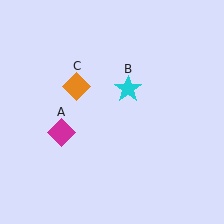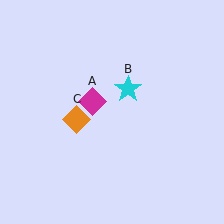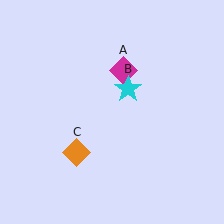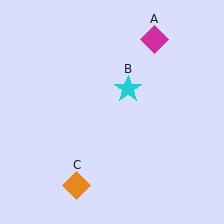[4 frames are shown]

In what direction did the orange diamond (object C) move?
The orange diamond (object C) moved down.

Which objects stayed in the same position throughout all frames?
Cyan star (object B) remained stationary.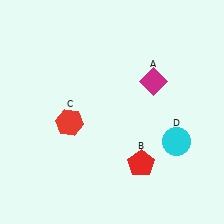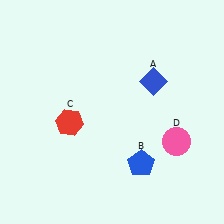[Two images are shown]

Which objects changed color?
A changed from magenta to blue. B changed from red to blue. D changed from cyan to pink.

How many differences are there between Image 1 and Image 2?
There are 3 differences between the two images.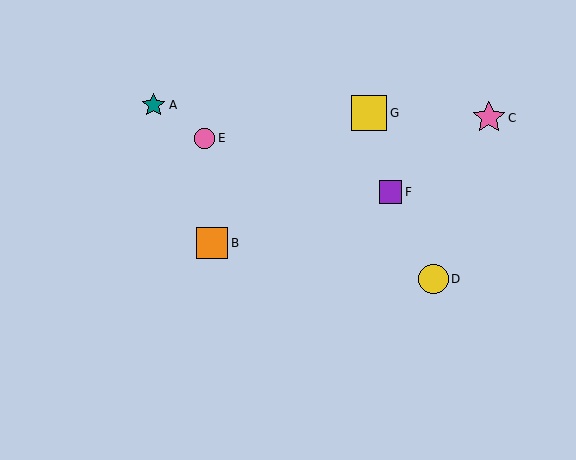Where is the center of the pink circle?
The center of the pink circle is at (205, 138).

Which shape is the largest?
The yellow square (labeled G) is the largest.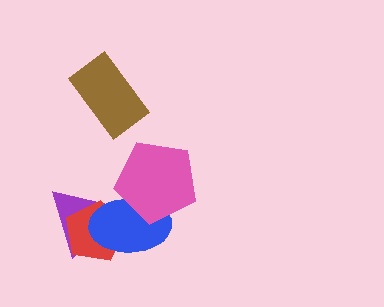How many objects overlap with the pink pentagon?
1 object overlaps with the pink pentagon.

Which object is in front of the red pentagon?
The blue ellipse is in front of the red pentagon.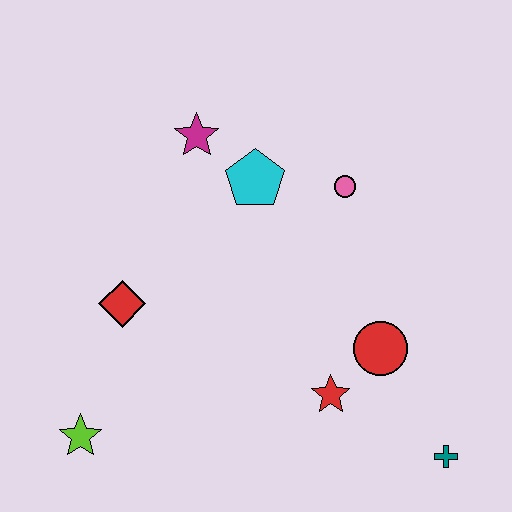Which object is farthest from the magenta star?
The teal cross is farthest from the magenta star.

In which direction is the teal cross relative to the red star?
The teal cross is to the right of the red star.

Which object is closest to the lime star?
The red diamond is closest to the lime star.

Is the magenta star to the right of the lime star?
Yes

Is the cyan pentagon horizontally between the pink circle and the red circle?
No